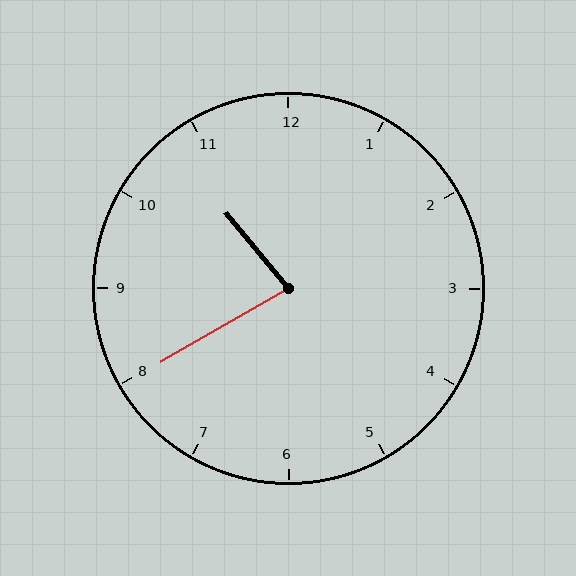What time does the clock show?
10:40.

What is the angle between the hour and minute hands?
Approximately 80 degrees.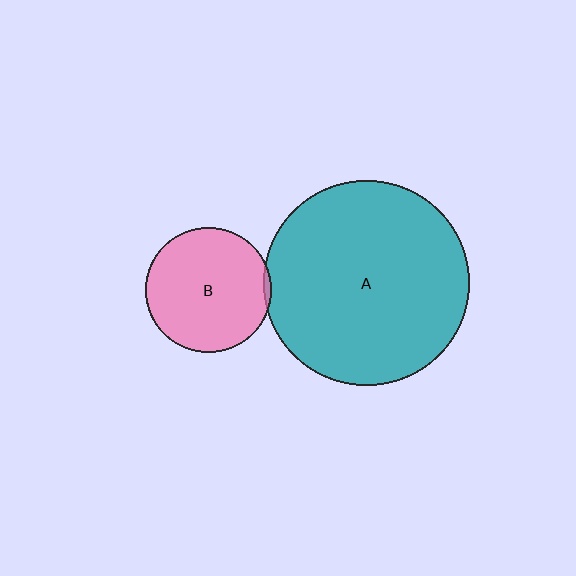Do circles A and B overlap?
Yes.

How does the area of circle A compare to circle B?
Approximately 2.7 times.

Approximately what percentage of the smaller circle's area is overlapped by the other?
Approximately 5%.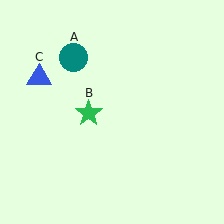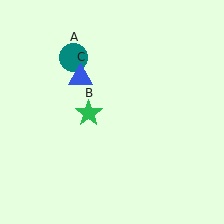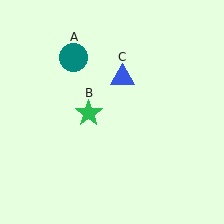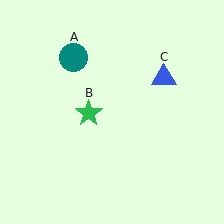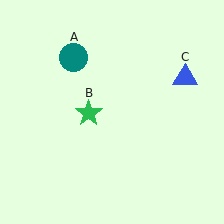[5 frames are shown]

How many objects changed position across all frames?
1 object changed position: blue triangle (object C).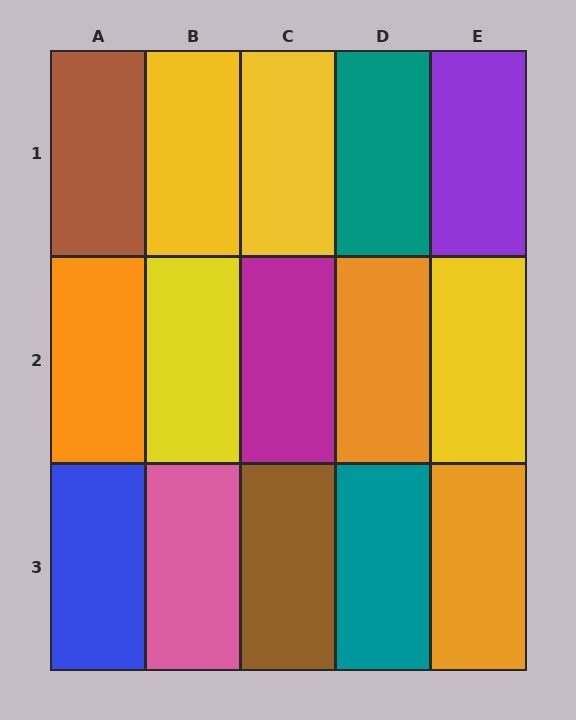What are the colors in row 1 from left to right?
Brown, yellow, yellow, teal, purple.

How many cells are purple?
1 cell is purple.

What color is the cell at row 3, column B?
Pink.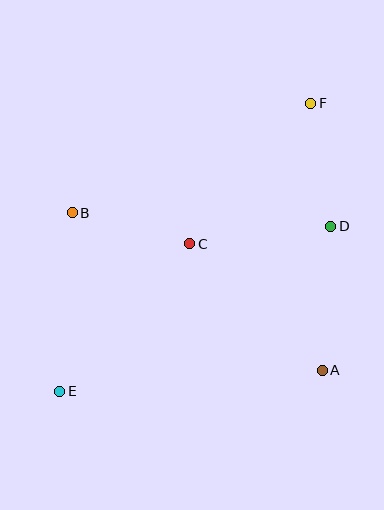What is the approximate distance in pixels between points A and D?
The distance between A and D is approximately 144 pixels.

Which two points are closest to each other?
Points B and C are closest to each other.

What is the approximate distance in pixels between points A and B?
The distance between A and B is approximately 295 pixels.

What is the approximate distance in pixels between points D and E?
The distance between D and E is approximately 317 pixels.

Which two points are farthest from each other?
Points E and F are farthest from each other.